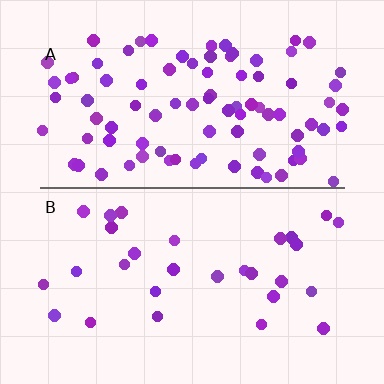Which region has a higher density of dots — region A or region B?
A (the top).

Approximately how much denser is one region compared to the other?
Approximately 3.1× — region A over region B.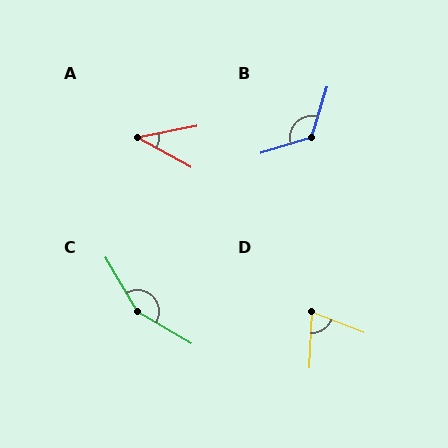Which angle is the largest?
C, at approximately 151 degrees.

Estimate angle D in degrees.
Approximately 71 degrees.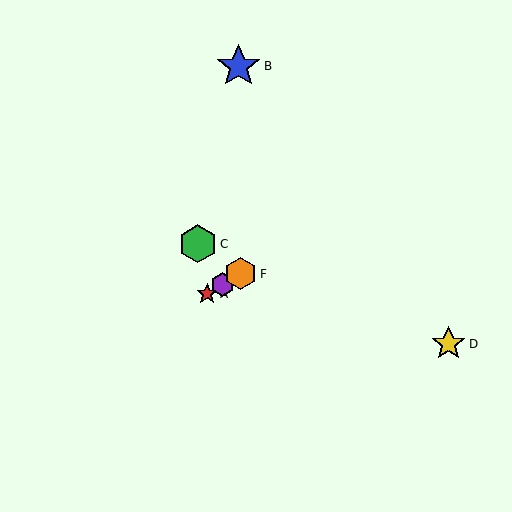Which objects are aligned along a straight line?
Objects A, E, F are aligned along a straight line.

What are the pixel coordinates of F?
Object F is at (240, 274).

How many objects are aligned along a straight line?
3 objects (A, E, F) are aligned along a straight line.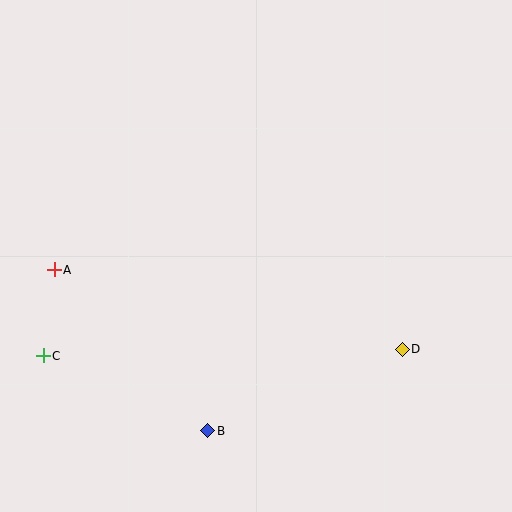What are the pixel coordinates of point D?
Point D is at (402, 349).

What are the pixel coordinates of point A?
Point A is at (54, 270).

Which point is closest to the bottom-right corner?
Point D is closest to the bottom-right corner.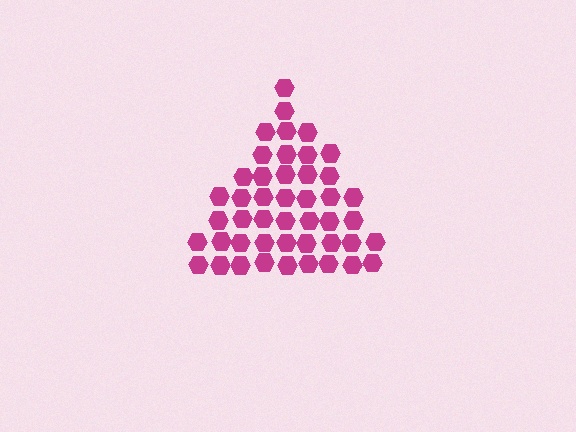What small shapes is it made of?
It is made of small hexagons.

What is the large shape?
The large shape is a triangle.